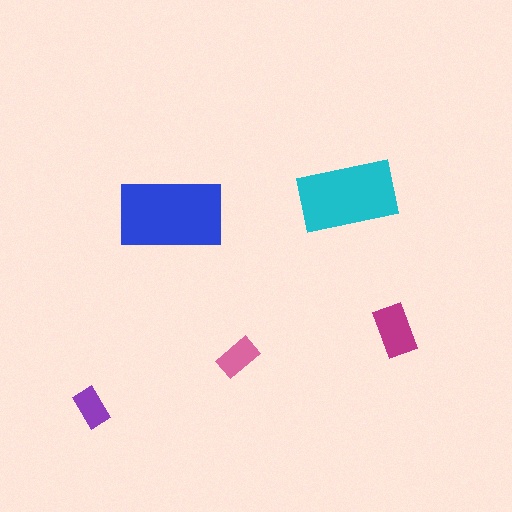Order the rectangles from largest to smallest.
the blue one, the cyan one, the magenta one, the pink one, the purple one.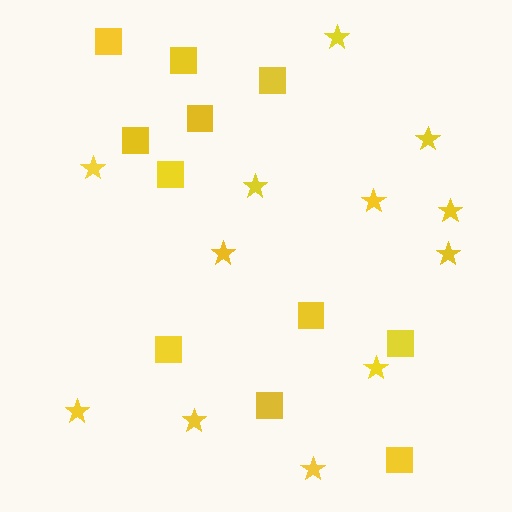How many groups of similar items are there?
There are 2 groups: one group of stars (12) and one group of squares (11).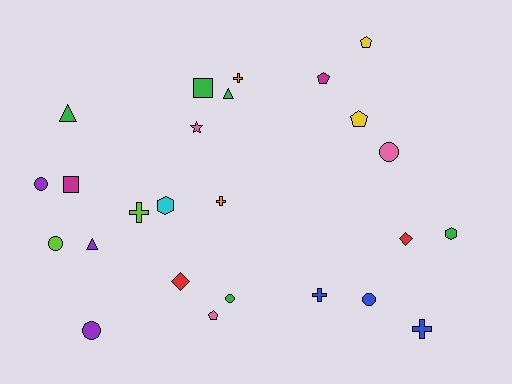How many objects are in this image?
There are 25 objects.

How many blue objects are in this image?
There are 3 blue objects.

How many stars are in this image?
There is 1 star.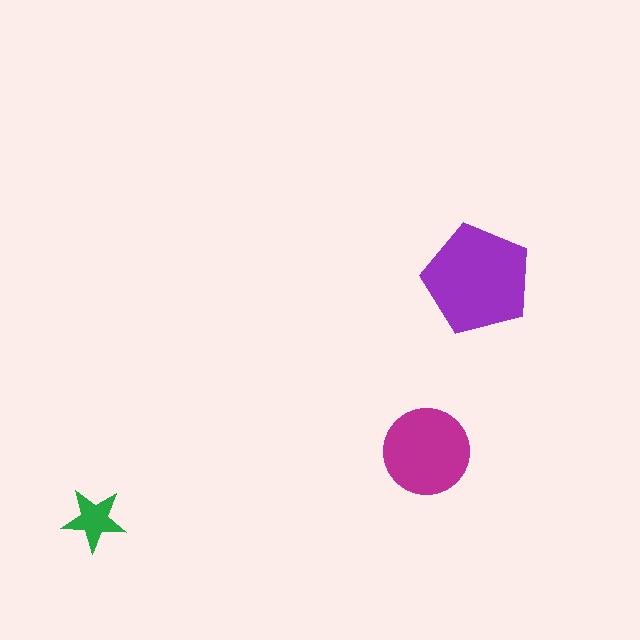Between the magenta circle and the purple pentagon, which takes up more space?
The purple pentagon.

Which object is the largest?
The purple pentagon.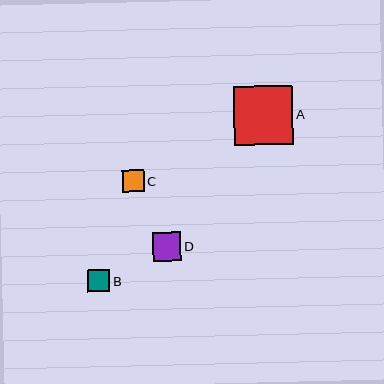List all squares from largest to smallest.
From largest to smallest: A, D, B, C.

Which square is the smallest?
Square C is the smallest with a size of approximately 22 pixels.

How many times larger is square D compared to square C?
Square D is approximately 1.3 times the size of square C.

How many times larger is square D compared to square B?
Square D is approximately 1.3 times the size of square B.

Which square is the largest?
Square A is the largest with a size of approximately 59 pixels.